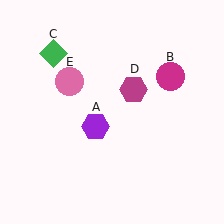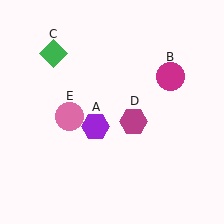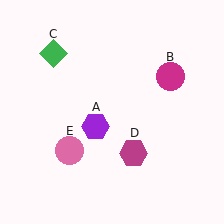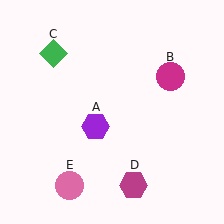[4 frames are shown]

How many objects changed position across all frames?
2 objects changed position: magenta hexagon (object D), pink circle (object E).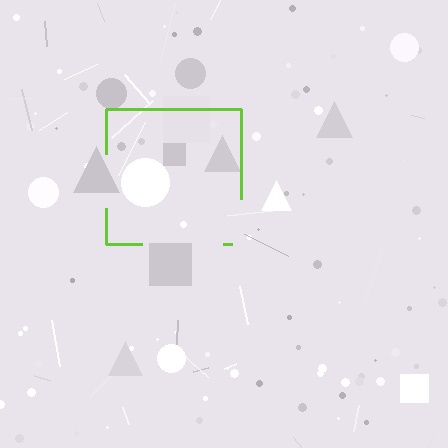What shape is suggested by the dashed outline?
The dashed outline suggests a square.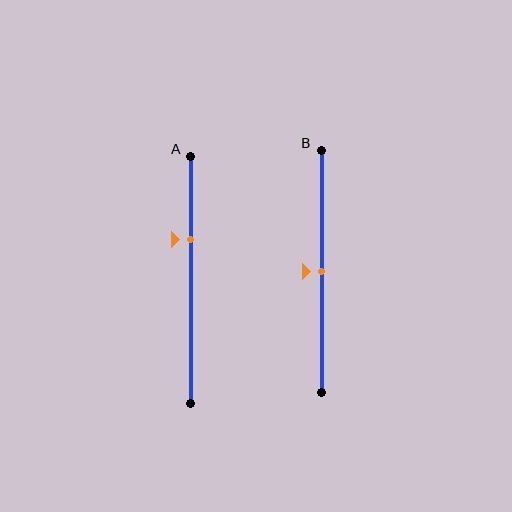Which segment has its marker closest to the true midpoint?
Segment B has its marker closest to the true midpoint.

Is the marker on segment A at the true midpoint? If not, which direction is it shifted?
No, the marker on segment A is shifted upward by about 16% of the segment length.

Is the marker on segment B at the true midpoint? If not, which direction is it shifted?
Yes, the marker on segment B is at the true midpoint.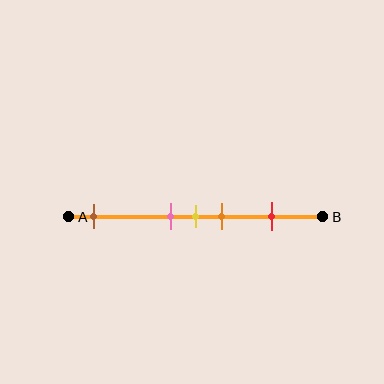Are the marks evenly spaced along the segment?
No, the marks are not evenly spaced.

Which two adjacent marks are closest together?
The pink and yellow marks are the closest adjacent pair.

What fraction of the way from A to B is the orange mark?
The orange mark is approximately 60% (0.6) of the way from A to B.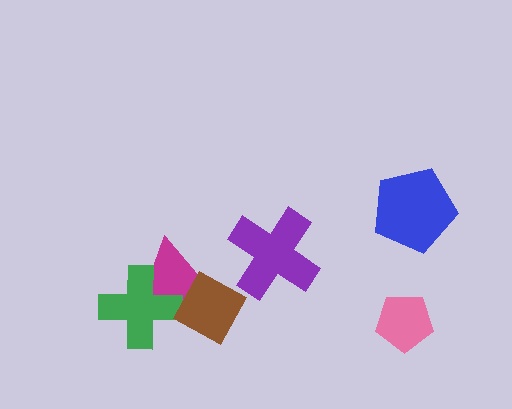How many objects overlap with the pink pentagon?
0 objects overlap with the pink pentagon.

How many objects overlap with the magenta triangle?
2 objects overlap with the magenta triangle.